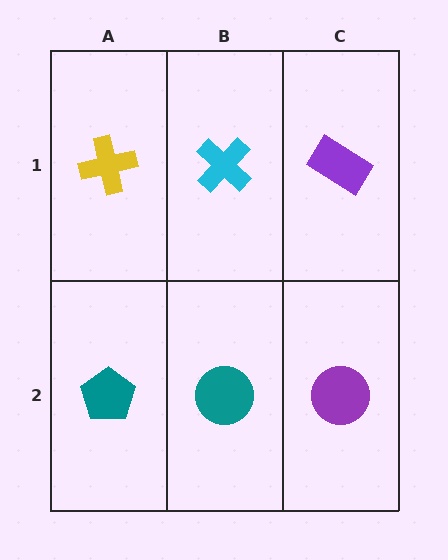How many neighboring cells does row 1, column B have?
3.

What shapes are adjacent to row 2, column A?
A yellow cross (row 1, column A), a teal circle (row 2, column B).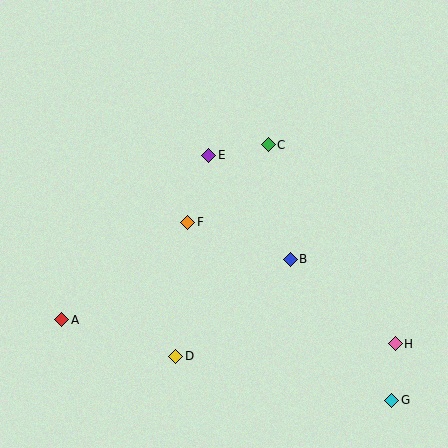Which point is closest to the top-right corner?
Point C is closest to the top-right corner.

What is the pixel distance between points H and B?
The distance between H and B is 135 pixels.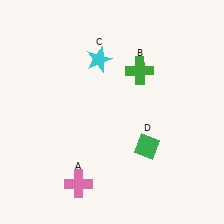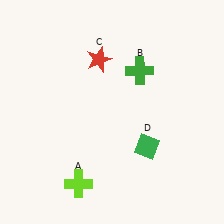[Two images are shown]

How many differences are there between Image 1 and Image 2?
There are 2 differences between the two images.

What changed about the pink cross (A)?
In Image 1, A is pink. In Image 2, it changed to lime.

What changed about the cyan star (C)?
In Image 1, C is cyan. In Image 2, it changed to red.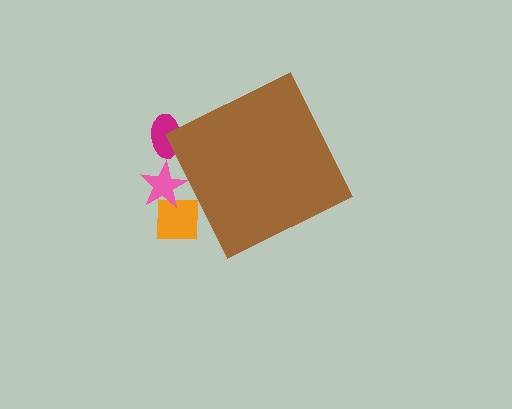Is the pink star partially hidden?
Yes, the pink star is partially hidden behind the brown diamond.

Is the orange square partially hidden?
Yes, the orange square is partially hidden behind the brown diamond.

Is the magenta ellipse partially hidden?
Yes, the magenta ellipse is partially hidden behind the brown diamond.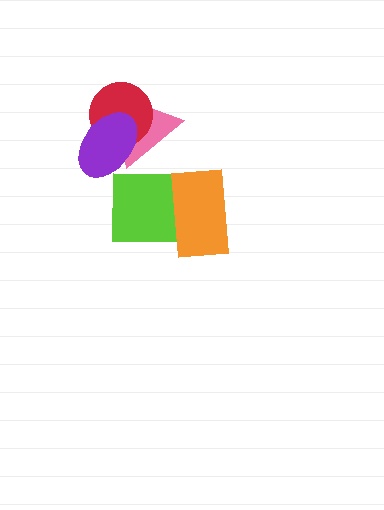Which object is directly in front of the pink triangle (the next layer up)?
The lime square is directly in front of the pink triangle.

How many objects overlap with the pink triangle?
3 objects overlap with the pink triangle.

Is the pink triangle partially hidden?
Yes, it is partially covered by another shape.